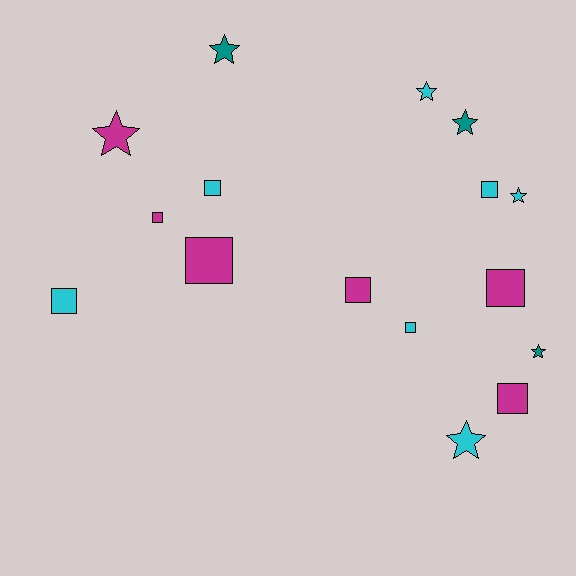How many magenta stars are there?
There is 1 magenta star.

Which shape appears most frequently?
Square, with 9 objects.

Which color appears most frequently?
Cyan, with 7 objects.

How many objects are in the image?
There are 16 objects.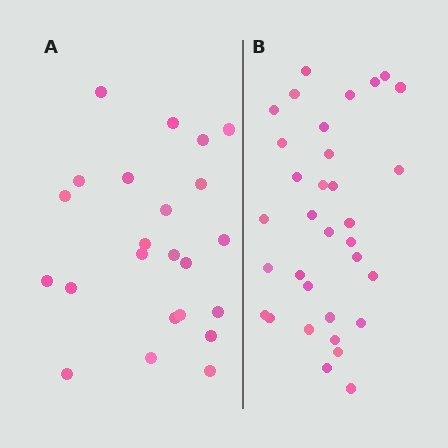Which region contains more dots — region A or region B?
Region B (the right region) has more dots.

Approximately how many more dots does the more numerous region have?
Region B has roughly 10 or so more dots than region A.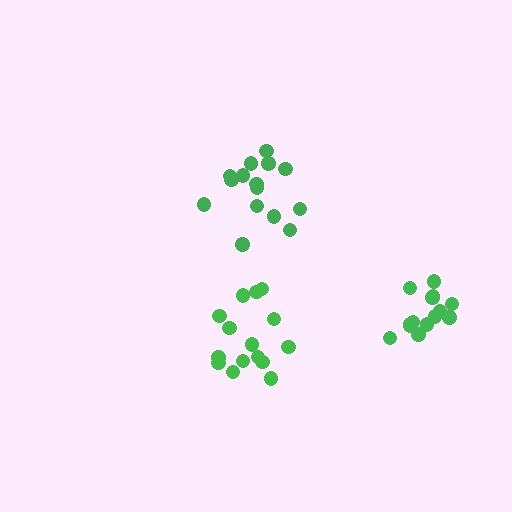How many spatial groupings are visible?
There are 3 spatial groupings.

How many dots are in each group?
Group 1: 14 dots, Group 2: 15 dots, Group 3: 15 dots (44 total).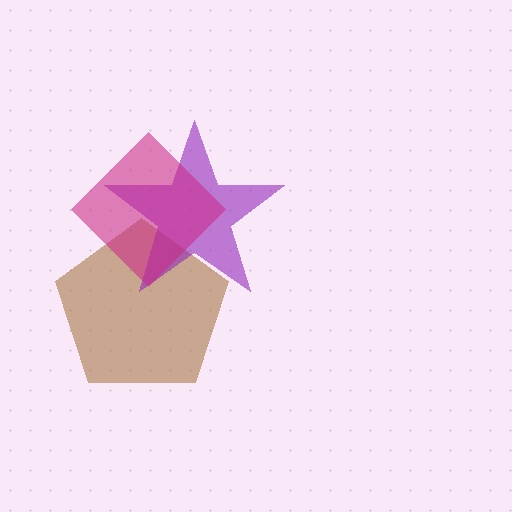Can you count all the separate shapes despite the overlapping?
Yes, there are 3 separate shapes.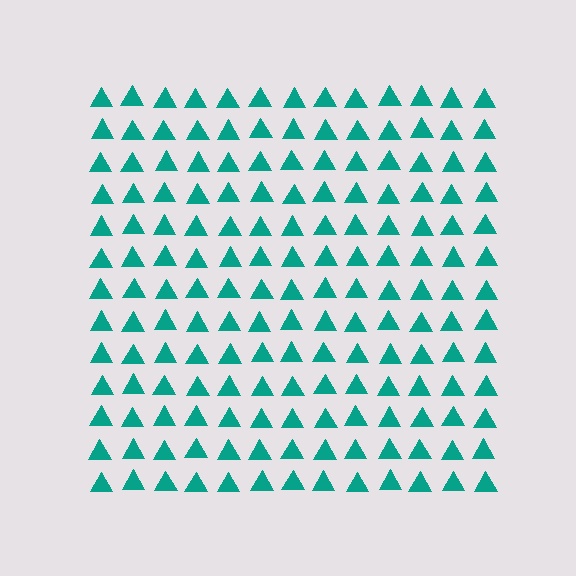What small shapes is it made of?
It is made of small triangles.